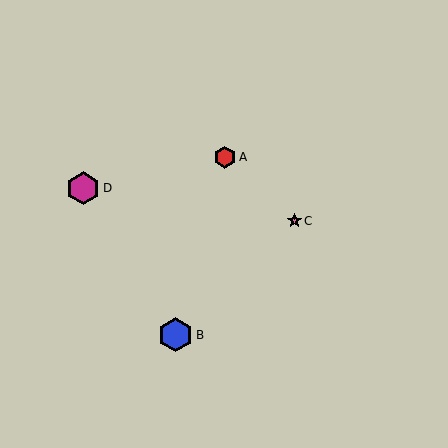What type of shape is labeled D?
Shape D is a magenta hexagon.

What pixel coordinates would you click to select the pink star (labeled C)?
Click at (295, 221) to select the pink star C.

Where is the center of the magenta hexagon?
The center of the magenta hexagon is at (83, 188).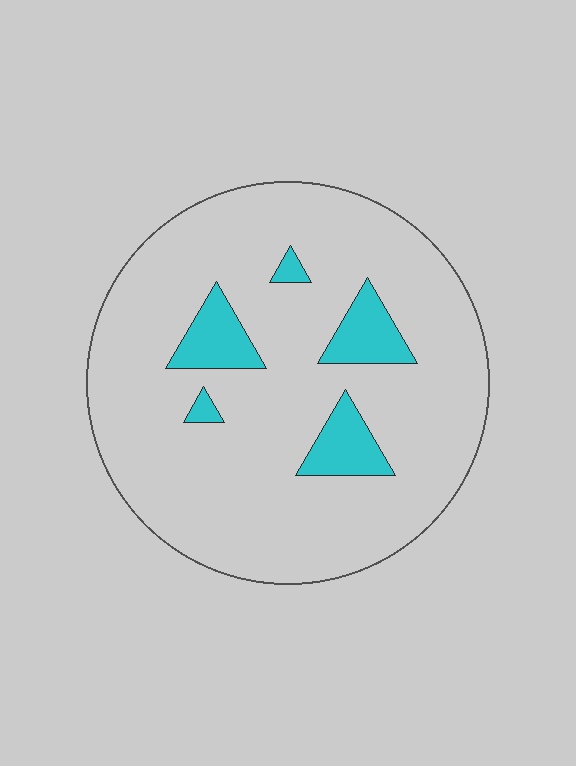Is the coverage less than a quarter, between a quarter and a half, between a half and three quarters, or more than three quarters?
Less than a quarter.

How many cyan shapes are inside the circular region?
5.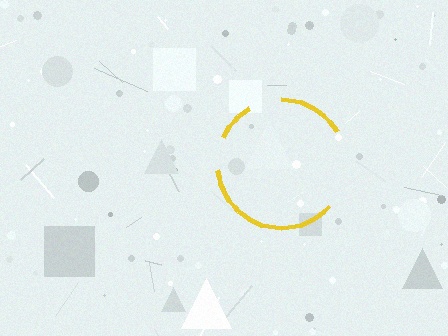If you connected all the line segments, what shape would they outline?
They would outline a circle.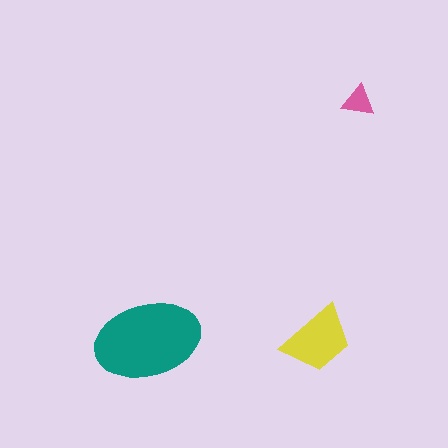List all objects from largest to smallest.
The teal ellipse, the yellow trapezoid, the pink triangle.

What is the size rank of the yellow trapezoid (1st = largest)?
2nd.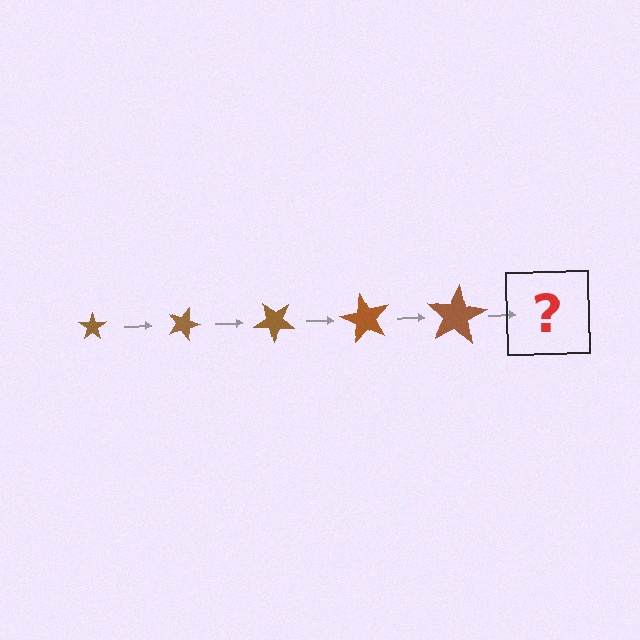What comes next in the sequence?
The next element should be a star, larger than the previous one and rotated 100 degrees from the start.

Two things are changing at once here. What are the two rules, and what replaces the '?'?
The two rules are that the star grows larger each step and it rotates 20 degrees each step. The '?' should be a star, larger than the previous one and rotated 100 degrees from the start.